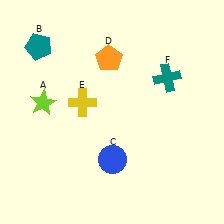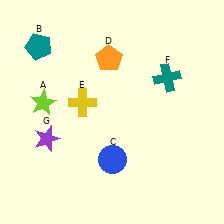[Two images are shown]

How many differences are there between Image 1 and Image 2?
There is 1 difference between the two images.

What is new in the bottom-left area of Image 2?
A purple star (G) was added in the bottom-left area of Image 2.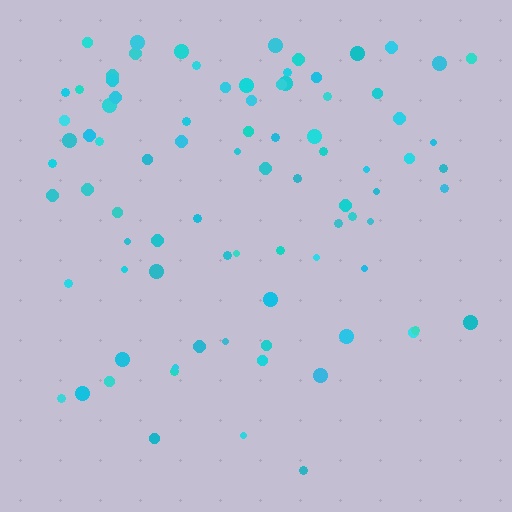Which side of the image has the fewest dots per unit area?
The bottom.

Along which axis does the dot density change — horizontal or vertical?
Vertical.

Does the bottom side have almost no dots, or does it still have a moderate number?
Still a moderate number, just noticeably fewer than the top.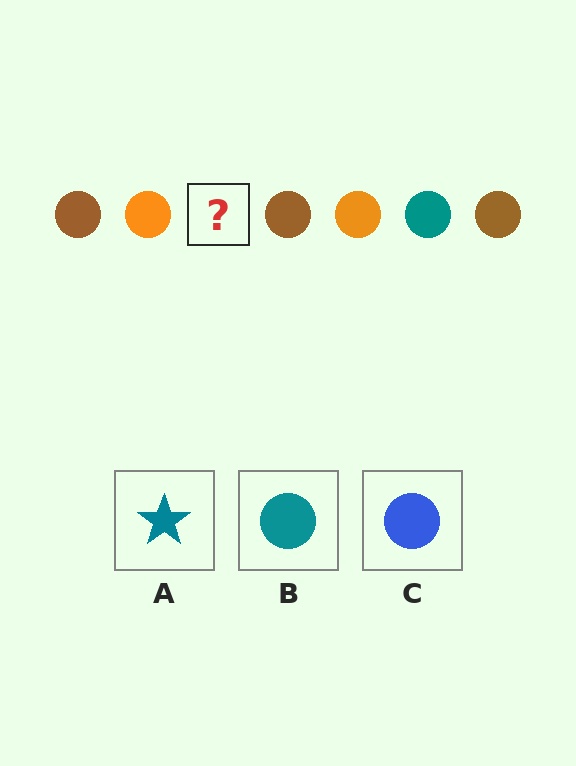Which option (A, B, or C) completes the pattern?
B.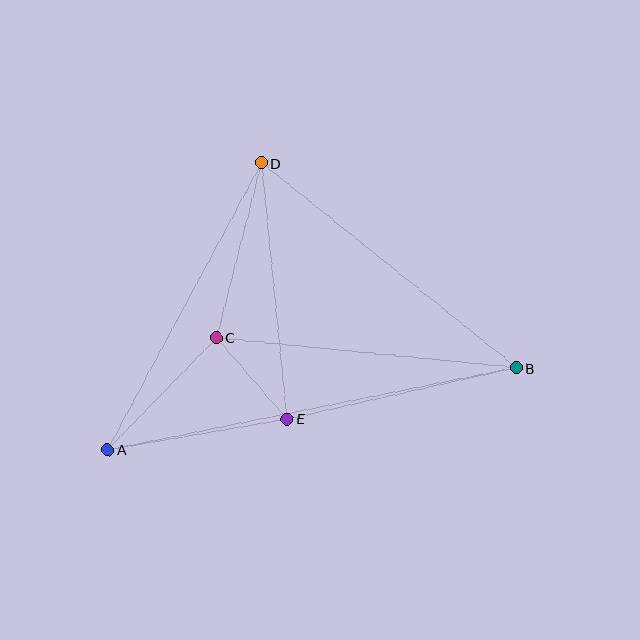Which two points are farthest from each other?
Points A and B are farthest from each other.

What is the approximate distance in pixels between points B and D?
The distance between B and D is approximately 327 pixels.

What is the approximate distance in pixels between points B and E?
The distance between B and E is approximately 235 pixels.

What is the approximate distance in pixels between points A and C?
The distance between A and C is approximately 156 pixels.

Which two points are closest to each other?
Points C and E are closest to each other.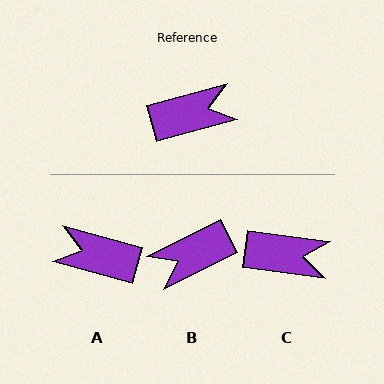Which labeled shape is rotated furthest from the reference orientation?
B, about 169 degrees away.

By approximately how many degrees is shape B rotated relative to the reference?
Approximately 169 degrees clockwise.